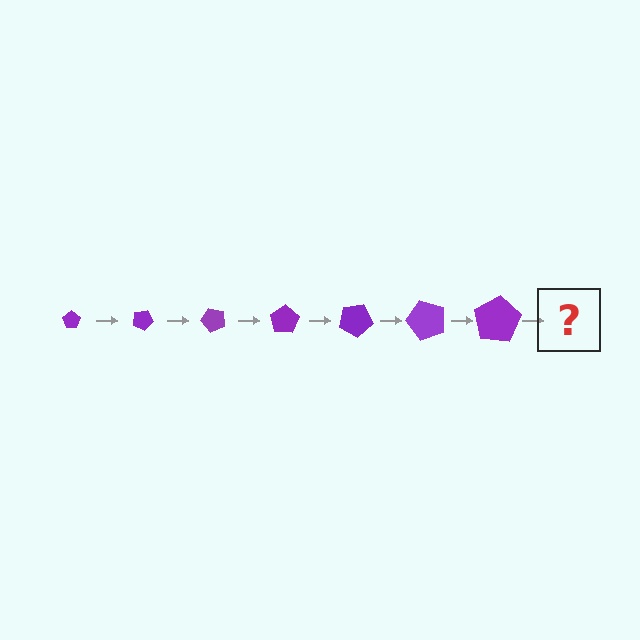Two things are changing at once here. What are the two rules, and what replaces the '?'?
The two rules are that the pentagon grows larger each step and it rotates 25 degrees each step. The '?' should be a pentagon, larger than the previous one and rotated 175 degrees from the start.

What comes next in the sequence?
The next element should be a pentagon, larger than the previous one and rotated 175 degrees from the start.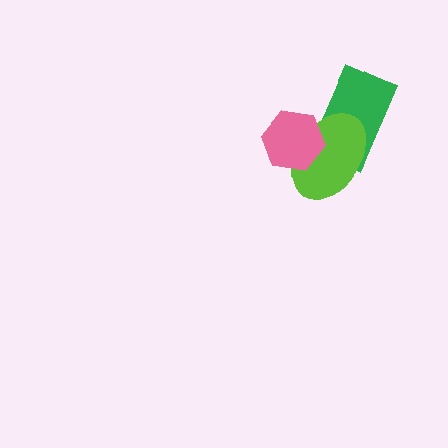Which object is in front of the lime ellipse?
The pink hexagon is in front of the lime ellipse.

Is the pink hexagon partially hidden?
No, no other shape covers it.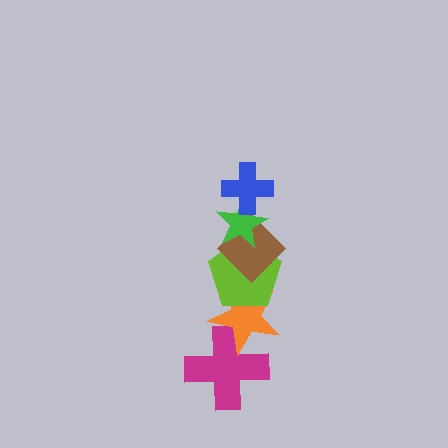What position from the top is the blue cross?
The blue cross is 1st from the top.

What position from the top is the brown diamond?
The brown diamond is 3rd from the top.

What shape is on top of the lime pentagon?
The brown diamond is on top of the lime pentagon.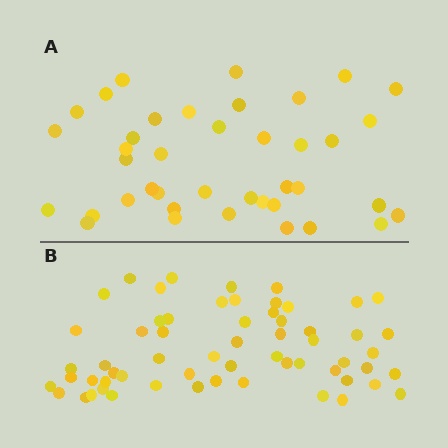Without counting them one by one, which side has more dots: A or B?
Region B (the bottom region) has more dots.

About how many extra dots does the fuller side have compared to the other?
Region B has approximately 20 more dots than region A.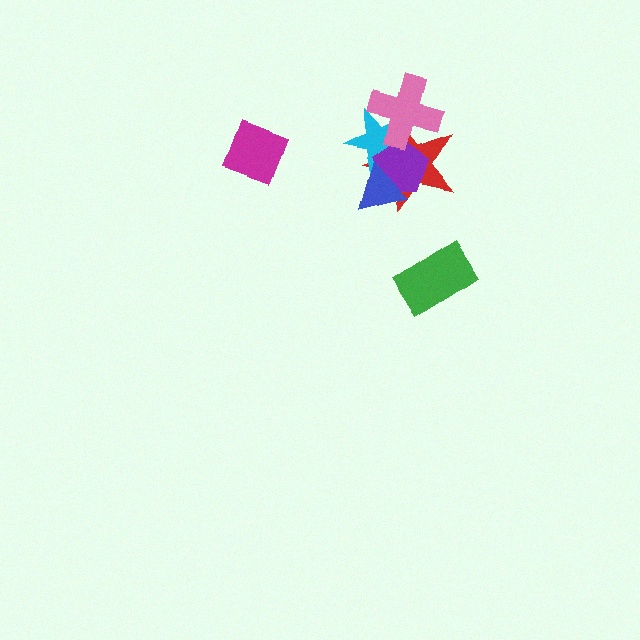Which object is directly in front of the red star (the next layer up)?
The cyan star is directly in front of the red star.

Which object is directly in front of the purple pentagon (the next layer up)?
The blue triangle is directly in front of the purple pentagon.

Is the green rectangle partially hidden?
No, no other shape covers it.